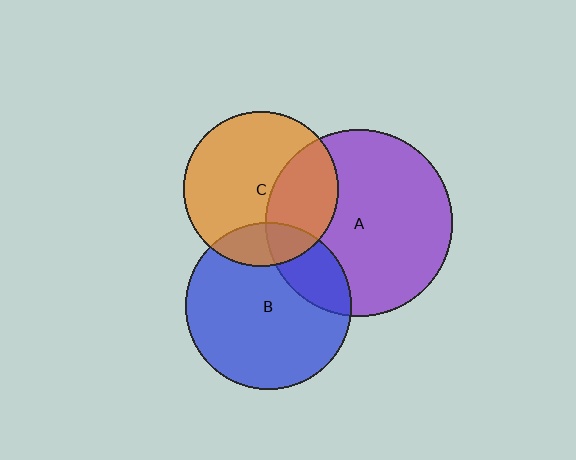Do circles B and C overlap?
Yes.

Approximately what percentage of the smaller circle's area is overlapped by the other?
Approximately 15%.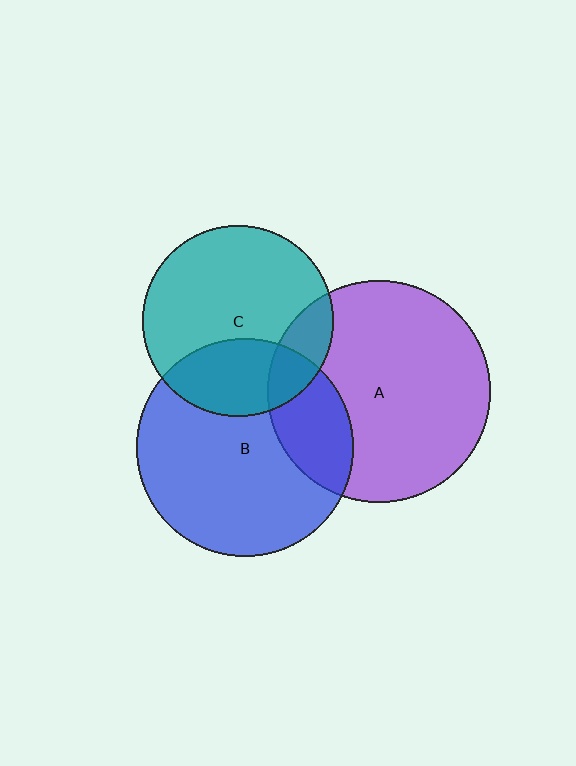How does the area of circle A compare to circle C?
Approximately 1.4 times.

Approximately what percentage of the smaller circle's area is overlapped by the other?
Approximately 25%.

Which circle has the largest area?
Circle A (purple).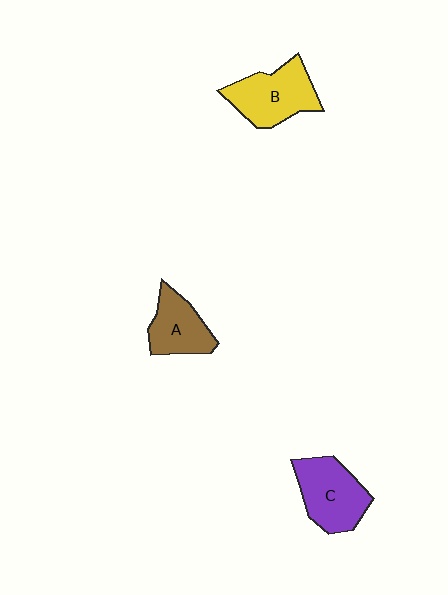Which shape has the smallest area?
Shape A (brown).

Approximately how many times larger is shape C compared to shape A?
Approximately 1.3 times.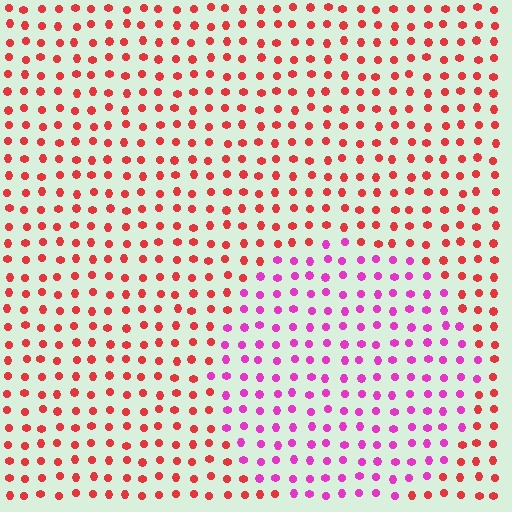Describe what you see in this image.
The image is filled with small red elements in a uniform arrangement. A circle-shaped region is visible where the elements are tinted to a slightly different hue, forming a subtle color boundary.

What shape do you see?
I see a circle.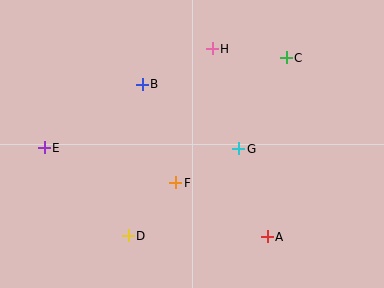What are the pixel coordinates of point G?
Point G is at (239, 149).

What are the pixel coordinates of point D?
Point D is at (128, 236).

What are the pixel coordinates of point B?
Point B is at (142, 84).